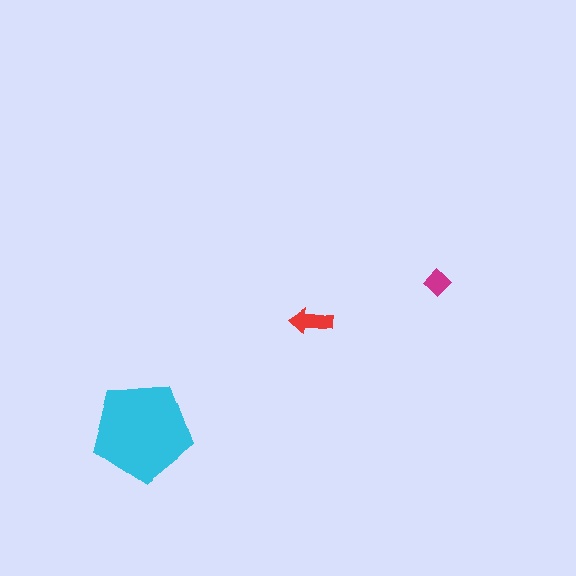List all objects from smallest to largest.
The magenta diamond, the red arrow, the cyan pentagon.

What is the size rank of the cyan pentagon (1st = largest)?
1st.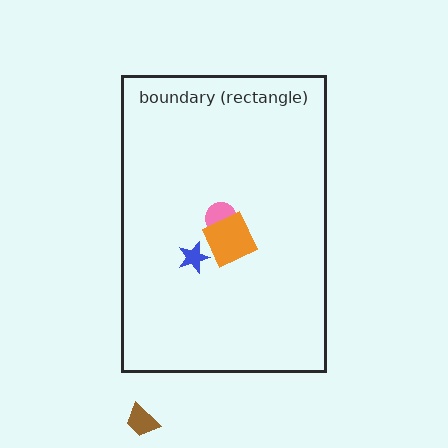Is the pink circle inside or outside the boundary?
Inside.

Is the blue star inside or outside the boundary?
Inside.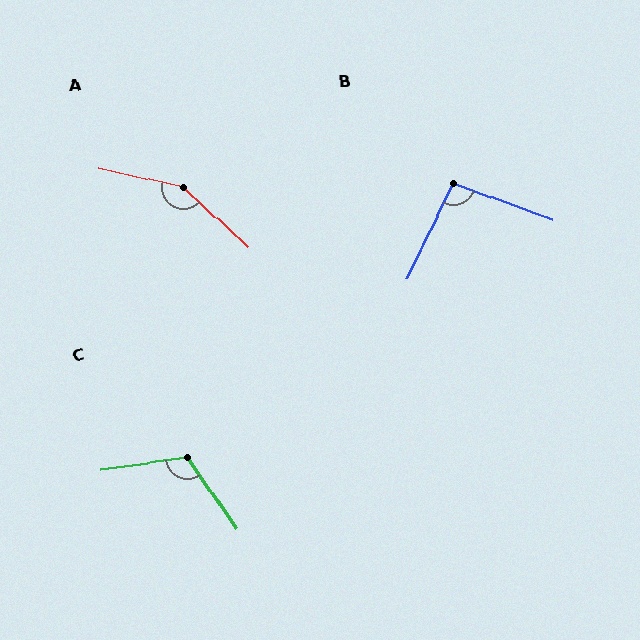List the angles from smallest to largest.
B (96°), C (116°), A (150°).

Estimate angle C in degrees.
Approximately 116 degrees.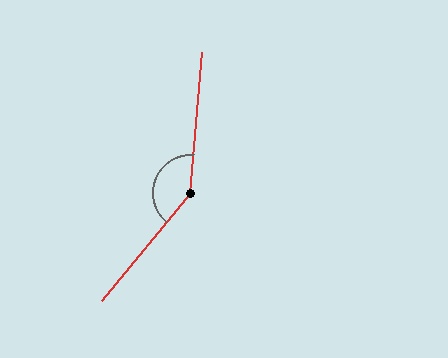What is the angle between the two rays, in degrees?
Approximately 145 degrees.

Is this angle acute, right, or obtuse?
It is obtuse.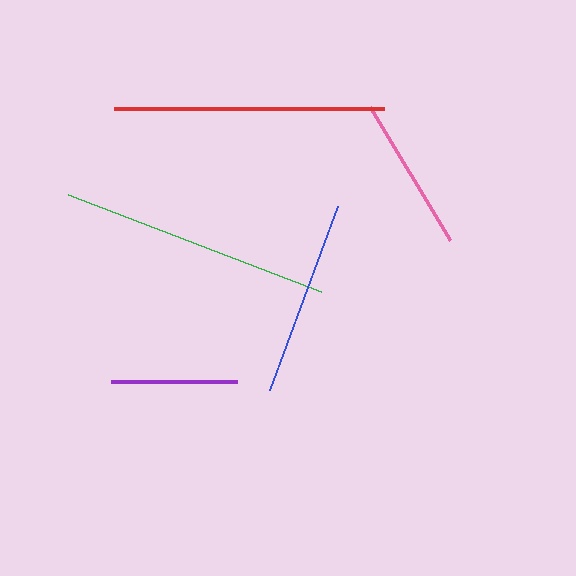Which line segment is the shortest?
The purple line is the shortest at approximately 126 pixels.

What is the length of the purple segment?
The purple segment is approximately 126 pixels long.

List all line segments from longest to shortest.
From longest to shortest: green, red, blue, pink, purple.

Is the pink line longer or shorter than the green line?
The green line is longer than the pink line.